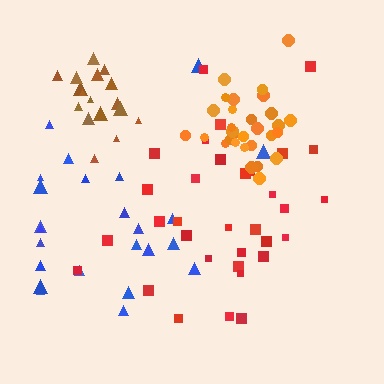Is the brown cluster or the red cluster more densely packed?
Brown.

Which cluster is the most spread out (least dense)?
Blue.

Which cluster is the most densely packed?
Brown.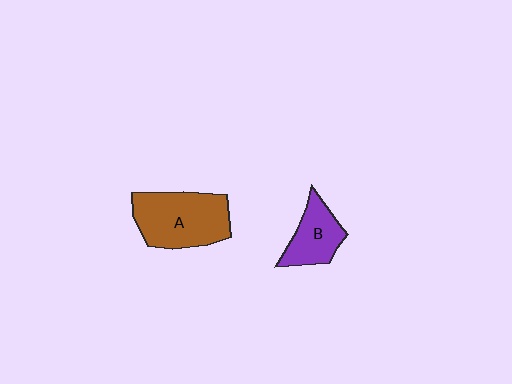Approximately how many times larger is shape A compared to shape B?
Approximately 1.7 times.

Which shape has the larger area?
Shape A (brown).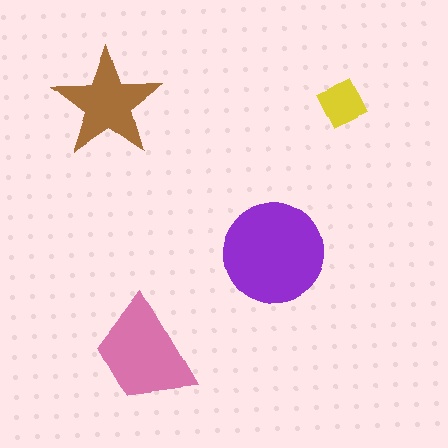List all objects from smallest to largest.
The yellow square, the brown star, the pink trapezoid, the purple circle.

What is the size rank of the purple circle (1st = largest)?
1st.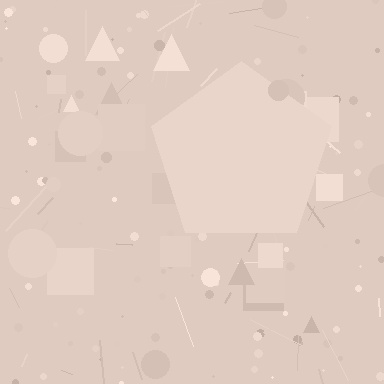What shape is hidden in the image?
A pentagon is hidden in the image.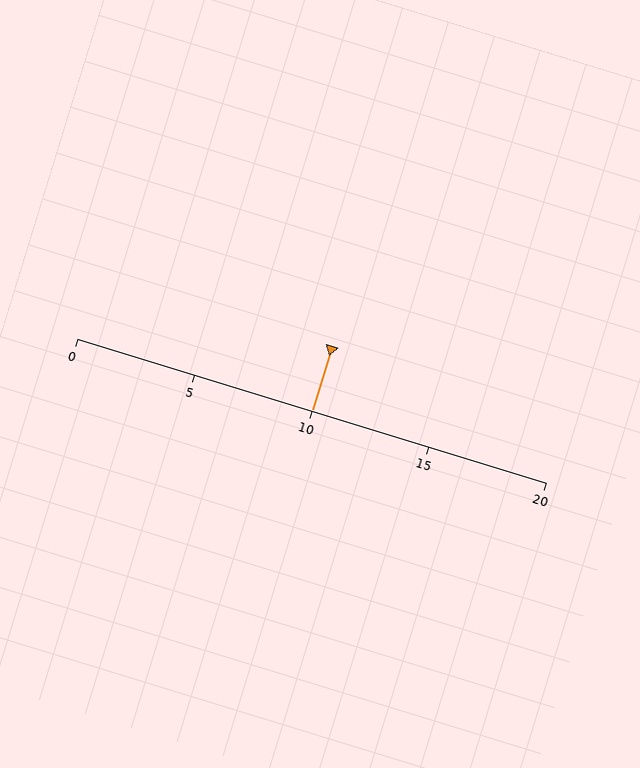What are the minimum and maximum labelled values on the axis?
The axis runs from 0 to 20.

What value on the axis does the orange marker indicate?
The marker indicates approximately 10.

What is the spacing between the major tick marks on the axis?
The major ticks are spaced 5 apart.